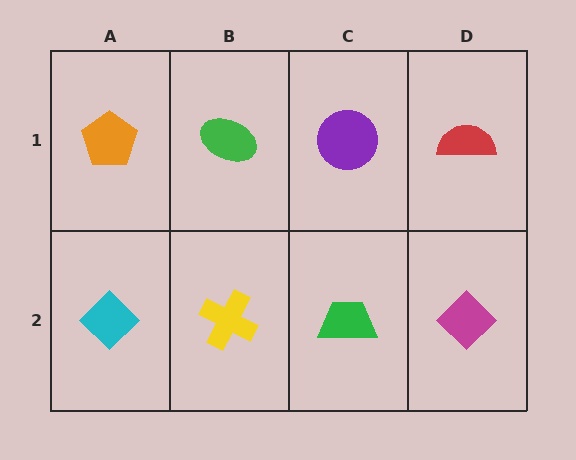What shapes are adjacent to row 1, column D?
A magenta diamond (row 2, column D), a purple circle (row 1, column C).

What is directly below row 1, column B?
A yellow cross.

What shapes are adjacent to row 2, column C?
A purple circle (row 1, column C), a yellow cross (row 2, column B), a magenta diamond (row 2, column D).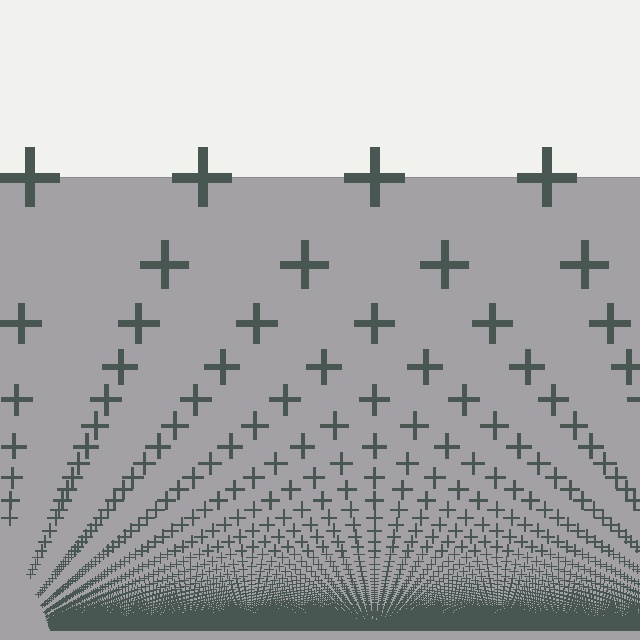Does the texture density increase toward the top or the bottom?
Density increases toward the bottom.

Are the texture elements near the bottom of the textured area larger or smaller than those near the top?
Smaller. The gradient is inverted — elements near the bottom are smaller and denser.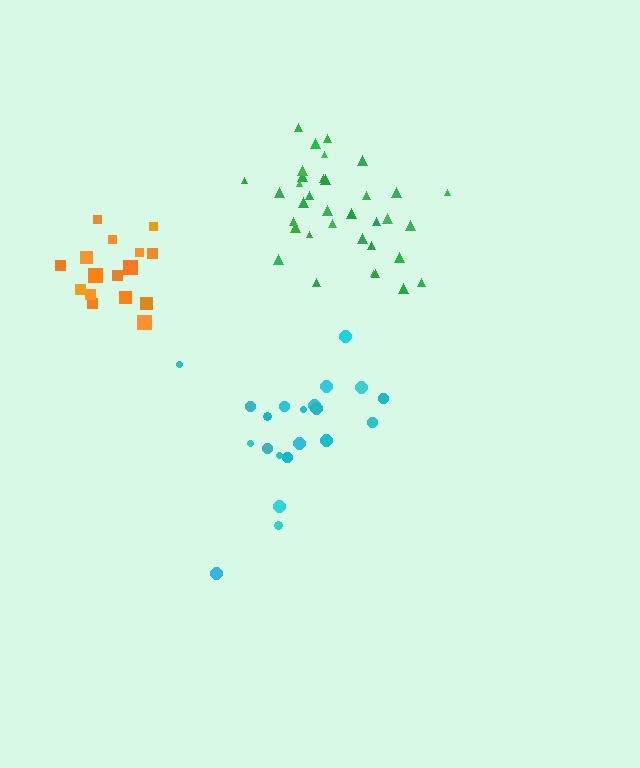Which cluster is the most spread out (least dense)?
Cyan.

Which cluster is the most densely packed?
Orange.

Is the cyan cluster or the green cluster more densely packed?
Green.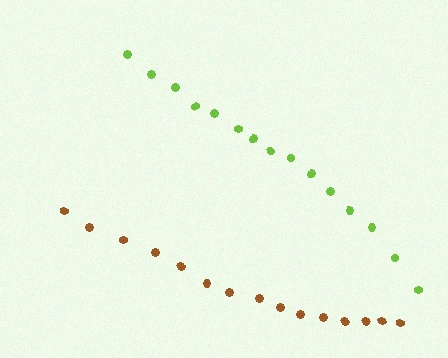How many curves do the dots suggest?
There are 2 distinct paths.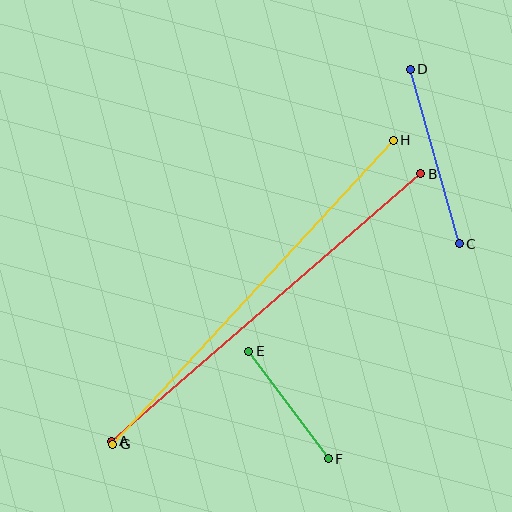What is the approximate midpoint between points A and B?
The midpoint is at approximately (266, 308) pixels.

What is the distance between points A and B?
The distance is approximately 409 pixels.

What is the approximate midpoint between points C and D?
The midpoint is at approximately (435, 157) pixels.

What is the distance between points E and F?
The distance is approximately 134 pixels.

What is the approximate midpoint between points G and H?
The midpoint is at approximately (253, 292) pixels.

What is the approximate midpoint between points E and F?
The midpoint is at approximately (289, 405) pixels.